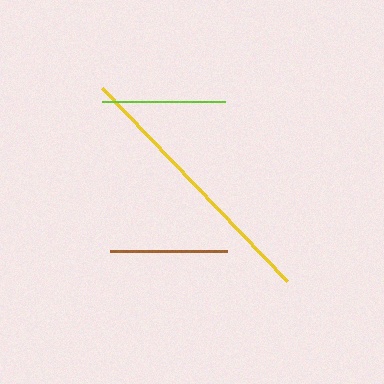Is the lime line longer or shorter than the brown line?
The lime line is longer than the brown line.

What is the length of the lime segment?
The lime segment is approximately 123 pixels long.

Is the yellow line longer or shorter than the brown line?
The yellow line is longer than the brown line.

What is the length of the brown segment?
The brown segment is approximately 117 pixels long.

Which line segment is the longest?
The yellow line is the longest at approximately 267 pixels.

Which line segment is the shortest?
The brown line is the shortest at approximately 117 pixels.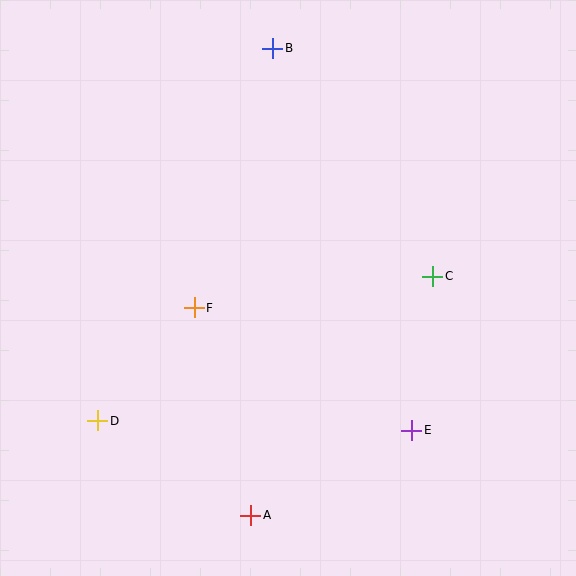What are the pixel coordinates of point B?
Point B is at (273, 48).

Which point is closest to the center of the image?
Point F at (194, 308) is closest to the center.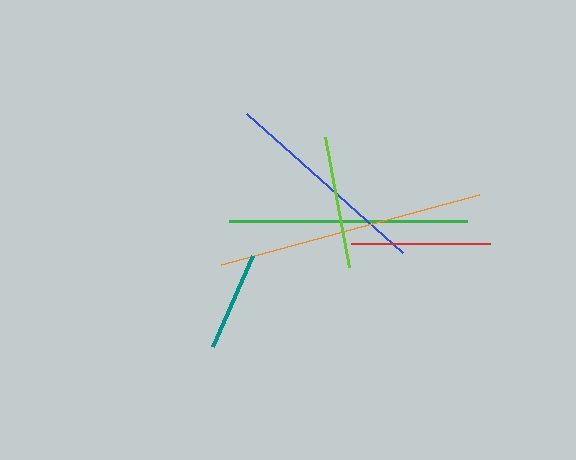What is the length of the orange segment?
The orange segment is approximately 268 pixels long.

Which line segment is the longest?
The orange line is the longest at approximately 268 pixels.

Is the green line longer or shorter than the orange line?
The orange line is longer than the green line.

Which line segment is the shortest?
The teal line is the shortest at approximately 99 pixels.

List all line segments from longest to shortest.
From longest to shortest: orange, green, blue, red, lime, teal.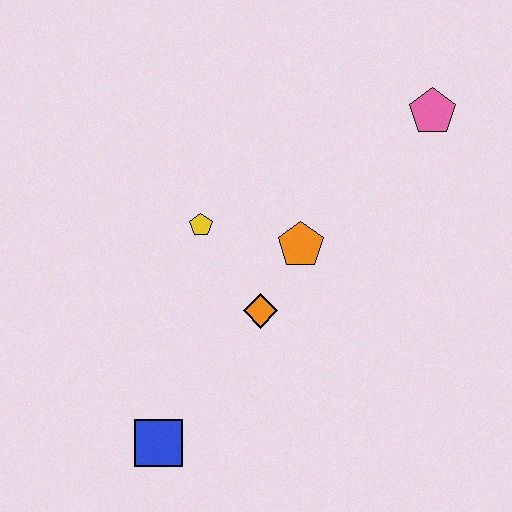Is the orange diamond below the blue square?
No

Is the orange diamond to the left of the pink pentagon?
Yes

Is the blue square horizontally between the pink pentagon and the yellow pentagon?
No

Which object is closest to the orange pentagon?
The orange diamond is closest to the orange pentagon.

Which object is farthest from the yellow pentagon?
The pink pentagon is farthest from the yellow pentagon.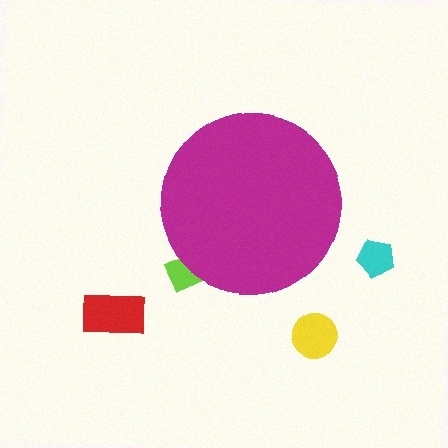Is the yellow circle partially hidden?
No, the yellow circle is fully visible.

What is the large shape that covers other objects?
A magenta circle.